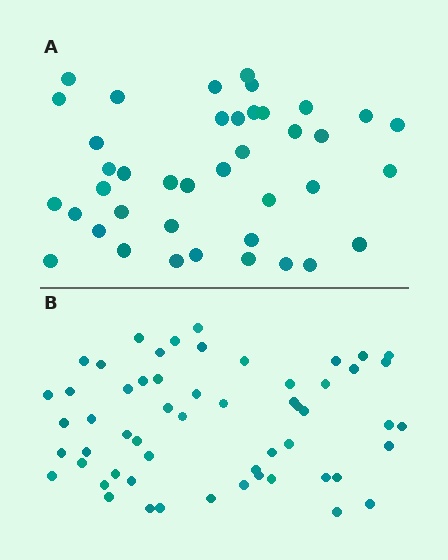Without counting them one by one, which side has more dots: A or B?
Region B (the bottom region) has more dots.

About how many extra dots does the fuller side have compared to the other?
Region B has approximately 15 more dots than region A.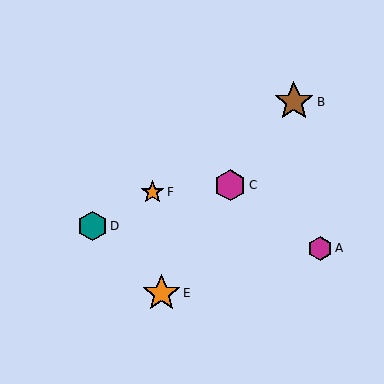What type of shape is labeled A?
Shape A is a magenta hexagon.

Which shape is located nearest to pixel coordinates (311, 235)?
The magenta hexagon (labeled A) at (320, 248) is nearest to that location.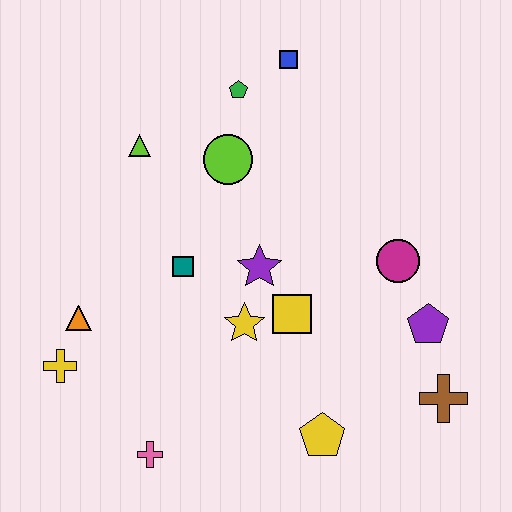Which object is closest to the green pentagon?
The blue square is closest to the green pentagon.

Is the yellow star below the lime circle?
Yes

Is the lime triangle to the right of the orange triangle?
Yes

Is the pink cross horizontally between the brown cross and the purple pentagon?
No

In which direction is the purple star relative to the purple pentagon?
The purple star is to the left of the purple pentagon.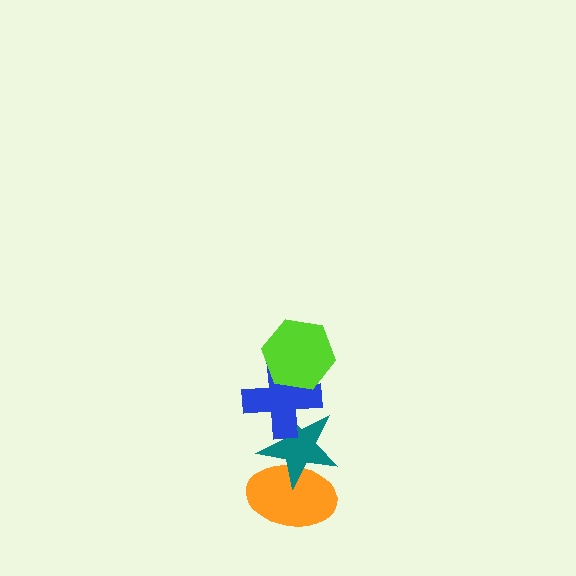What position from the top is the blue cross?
The blue cross is 2nd from the top.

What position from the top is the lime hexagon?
The lime hexagon is 1st from the top.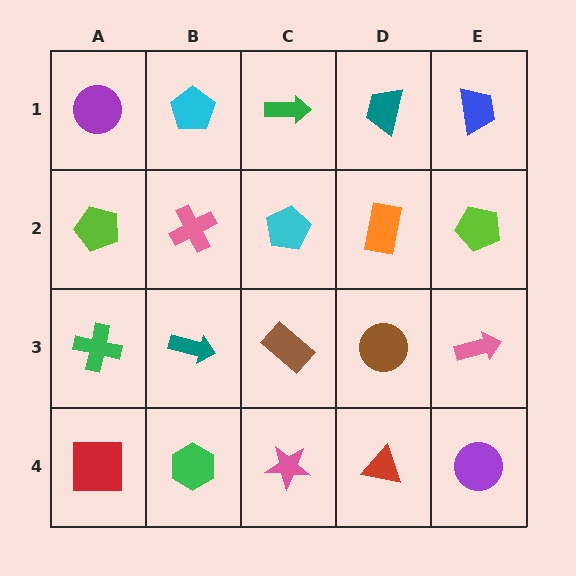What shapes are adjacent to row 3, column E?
A lime pentagon (row 2, column E), a purple circle (row 4, column E), a brown circle (row 3, column D).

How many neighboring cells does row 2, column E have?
3.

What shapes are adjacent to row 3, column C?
A cyan pentagon (row 2, column C), a pink star (row 4, column C), a teal arrow (row 3, column B), a brown circle (row 3, column D).